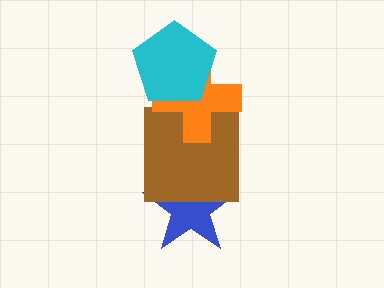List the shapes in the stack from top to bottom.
From top to bottom: the cyan pentagon, the orange cross, the brown square, the blue star.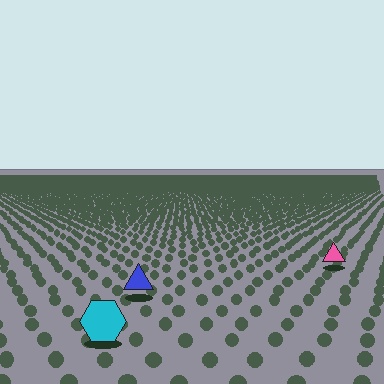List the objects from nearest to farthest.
From nearest to farthest: the cyan hexagon, the blue triangle, the pink triangle.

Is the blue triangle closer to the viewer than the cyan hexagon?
No. The cyan hexagon is closer — you can tell from the texture gradient: the ground texture is coarser near it.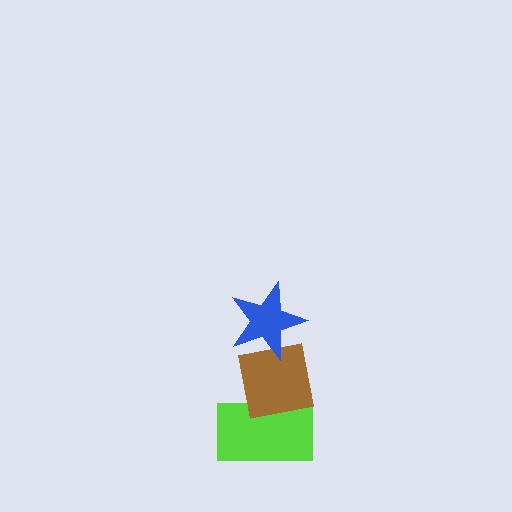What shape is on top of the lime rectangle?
The brown square is on top of the lime rectangle.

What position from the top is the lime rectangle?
The lime rectangle is 3rd from the top.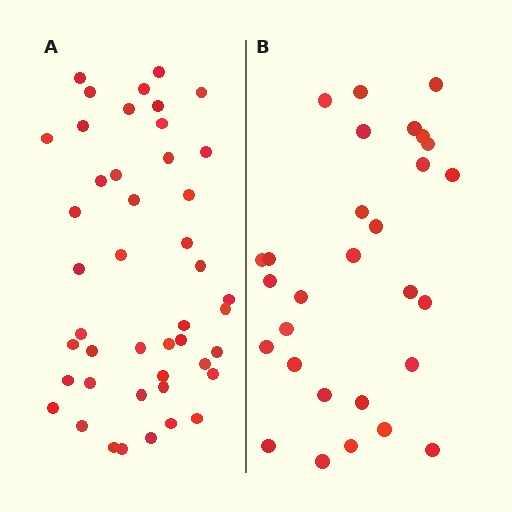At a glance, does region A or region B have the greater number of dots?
Region A (the left region) has more dots.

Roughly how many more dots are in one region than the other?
Region A has approximately 15 more dots than region B.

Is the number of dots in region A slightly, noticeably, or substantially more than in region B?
Region A has substantially more. The ratio is roughly 1.6 to 1.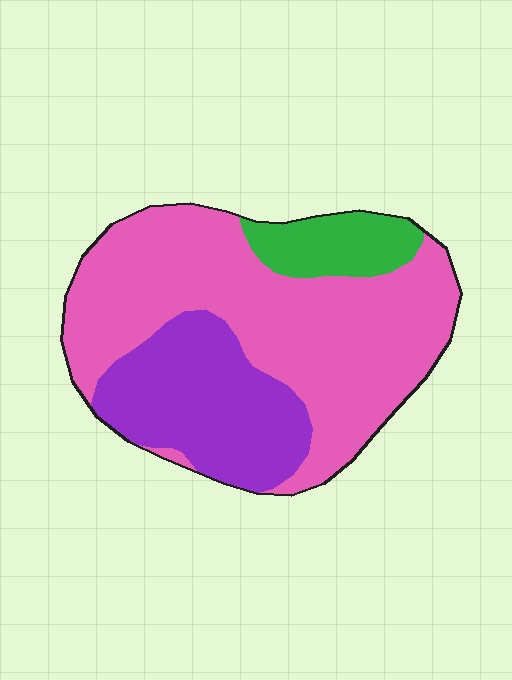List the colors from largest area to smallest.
From largest to smallest: pink, purple, green.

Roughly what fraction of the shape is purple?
Purple covers roughly 30% of the shape.